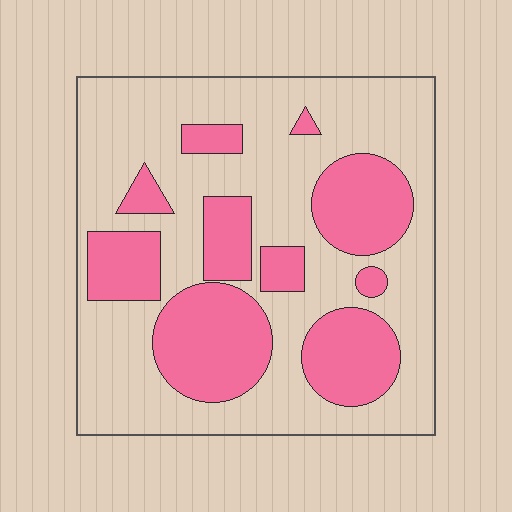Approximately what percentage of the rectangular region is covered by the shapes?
Approximately 35%.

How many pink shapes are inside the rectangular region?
10.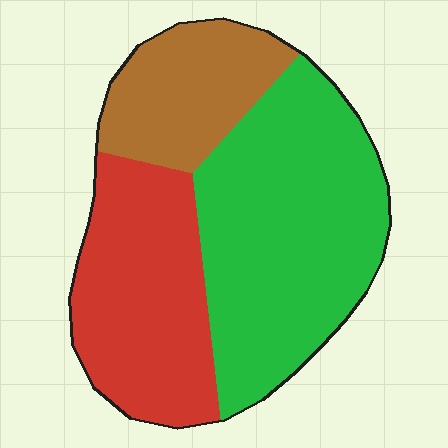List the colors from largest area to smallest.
From largest to smallest: green, red, brown.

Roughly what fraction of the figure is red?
Red covers about 30% of the figure.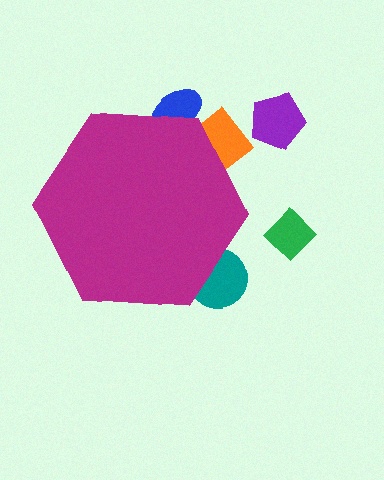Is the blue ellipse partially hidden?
Yes, the blue ellipse is partially hidden behind the magenta hexagon.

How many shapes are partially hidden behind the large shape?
3 shapes are partially hidden.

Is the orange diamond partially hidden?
Yes, the orange diamond is partially hidden behind the magenta hexagon.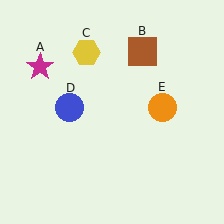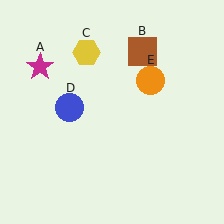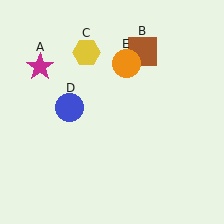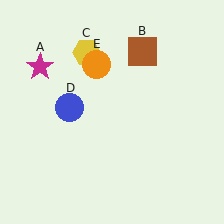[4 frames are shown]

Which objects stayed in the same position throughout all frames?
Magenta star (object A) and brown square (object B) and yellow hexagon (object C) and blue circle (object D) remained stationary.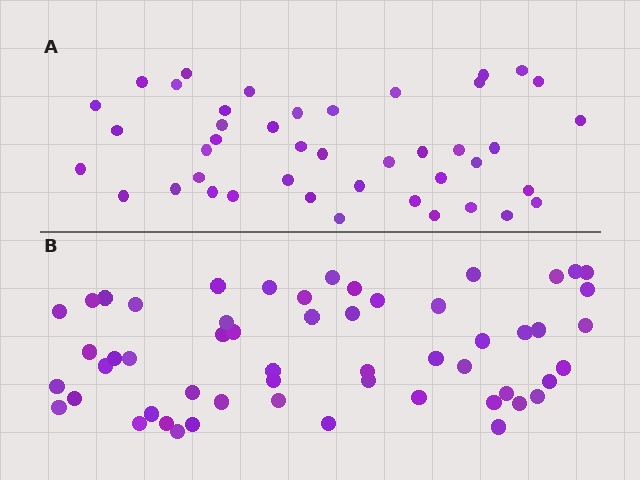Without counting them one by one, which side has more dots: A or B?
Region B (the bottom region) has more dots.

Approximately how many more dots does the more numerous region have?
Region B has roughly 12 or so more dots than region A.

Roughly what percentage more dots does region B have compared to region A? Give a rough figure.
About 30% more.